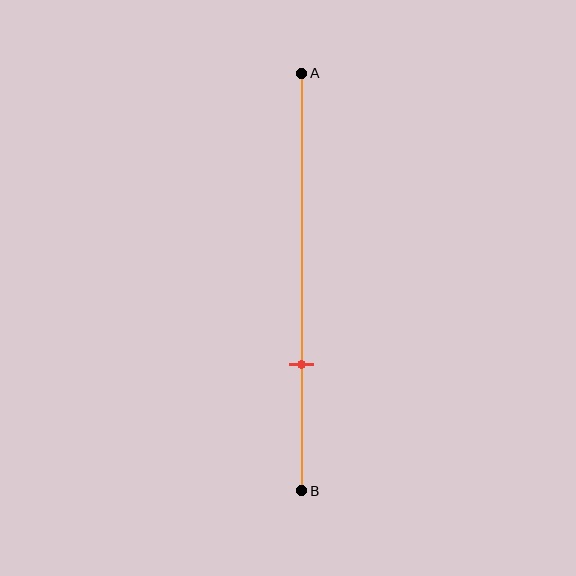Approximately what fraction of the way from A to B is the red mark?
The red mark is approximately 70% of the way from A to B.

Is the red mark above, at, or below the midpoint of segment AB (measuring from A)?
The red mark is below the midpoint of segment AB.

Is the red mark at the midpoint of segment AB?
No, the mark is at about 70% from A, not at the 50% midpoint.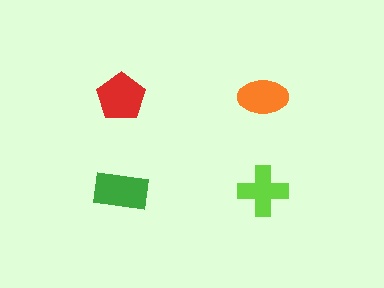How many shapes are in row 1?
2 shapes.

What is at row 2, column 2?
A lime cross.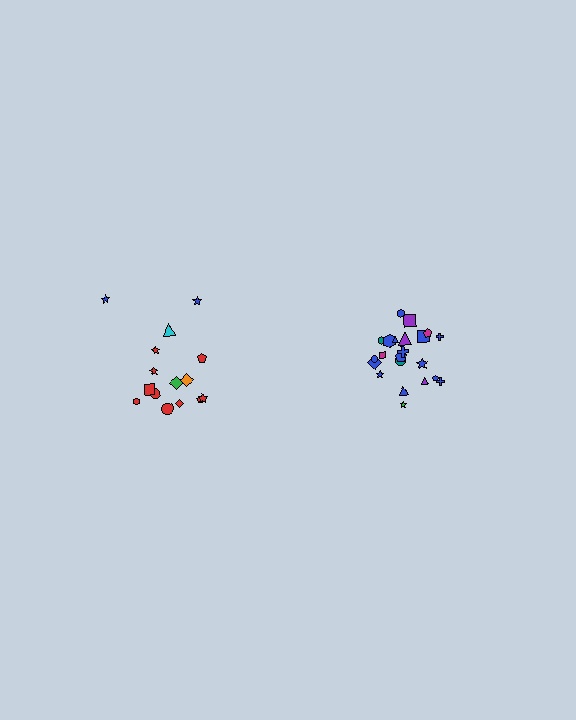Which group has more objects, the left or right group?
The right group.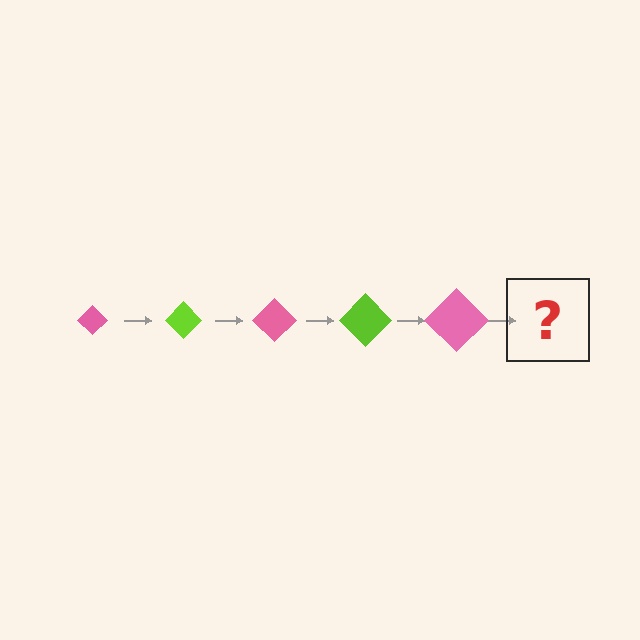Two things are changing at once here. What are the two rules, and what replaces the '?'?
The two rules are that the diamond grows larger each step and the color cycles through pink and lime. The '?' should be a lime diamond, larger than the previous one.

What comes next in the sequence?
The next element should be a lime diamond, larger than the previous one.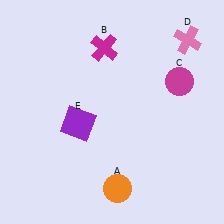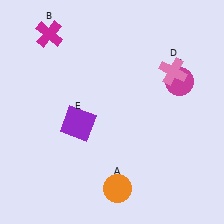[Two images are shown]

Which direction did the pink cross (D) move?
The pink cross (D) moved down.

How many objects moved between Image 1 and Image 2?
2 objects moved between the two images.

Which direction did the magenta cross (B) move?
The magenta cross (B) moved left.